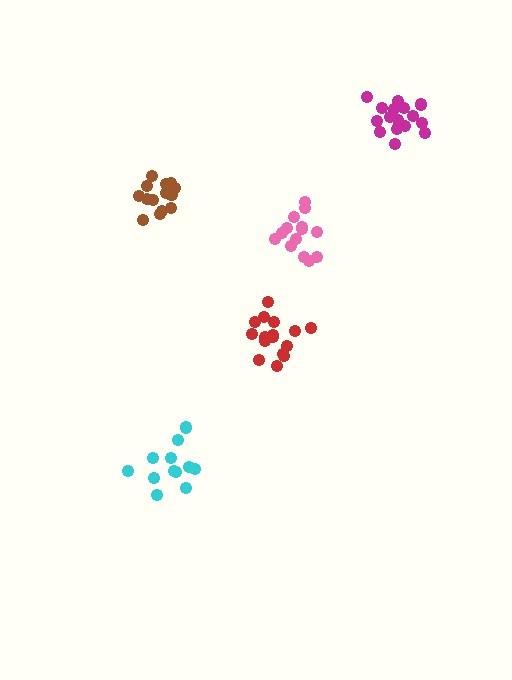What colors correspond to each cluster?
The clusters are colored: pink, brown, cyan, red, magenta.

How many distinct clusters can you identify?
There are 5 distinct clusters.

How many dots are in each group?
Group 1: 14 dots, Group 2: 14 dots, Group 3: 12 dots, Group 4: 16 dots, Group 5: 16 dots (72 total).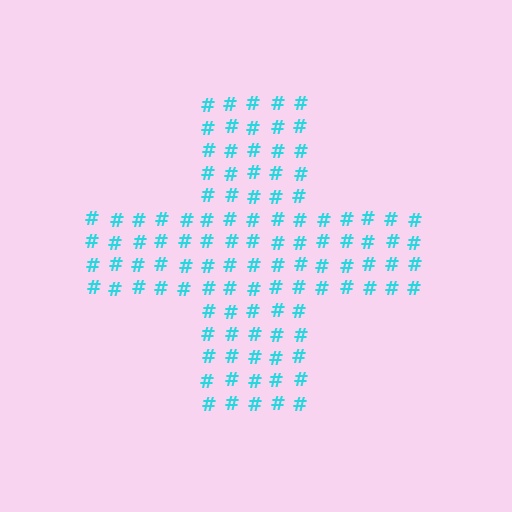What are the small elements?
The small elements are hash symbols.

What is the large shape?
The large shape is a cross.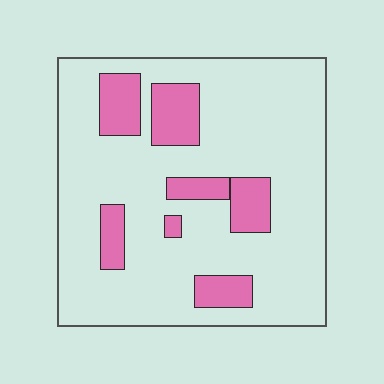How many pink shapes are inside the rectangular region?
7.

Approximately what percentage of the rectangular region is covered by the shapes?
Approximately 20%.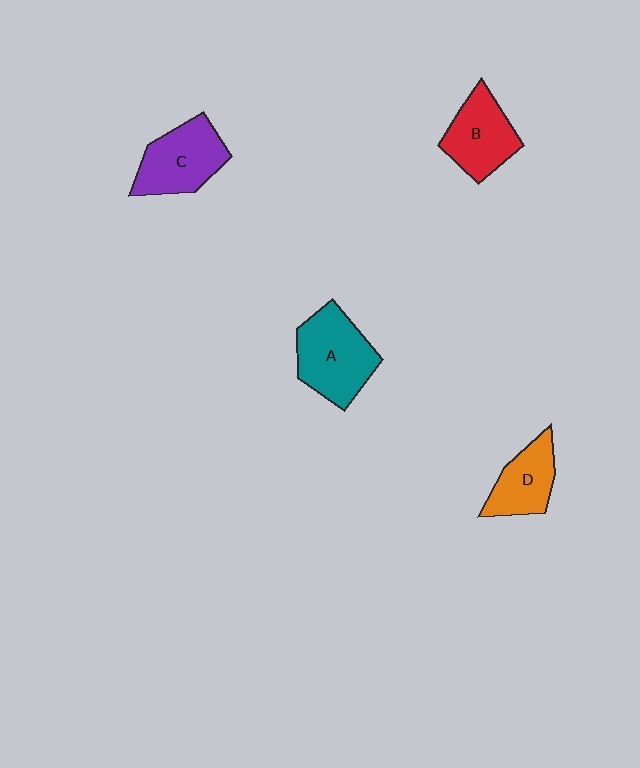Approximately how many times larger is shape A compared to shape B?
Approximately 1.3 times.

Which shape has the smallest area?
Shape D (orange).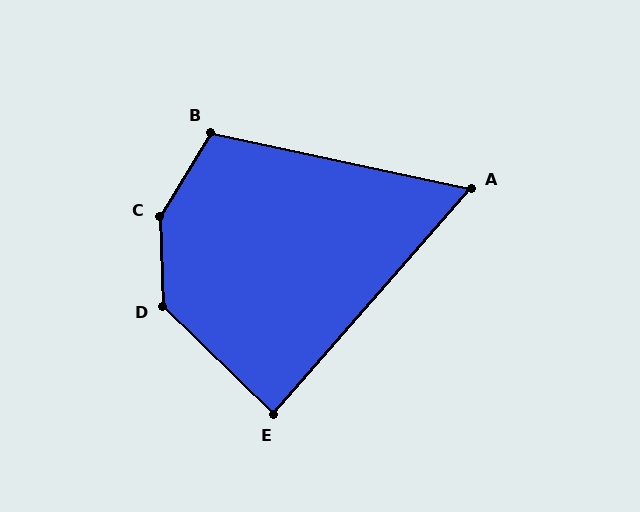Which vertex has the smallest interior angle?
A, at approximately 61 degrees.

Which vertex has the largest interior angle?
C, at approximately 147 degrees.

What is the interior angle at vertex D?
Approximately 136 degrees (obtuse).